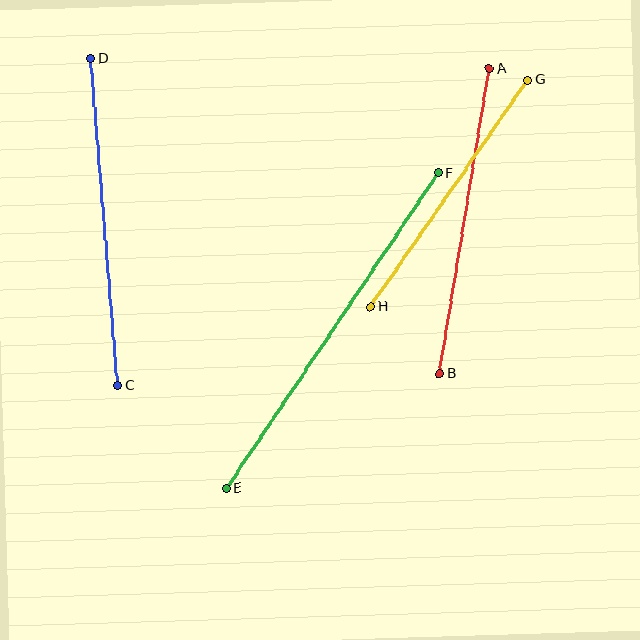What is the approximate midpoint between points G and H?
The midpoint is at approximately (449, 193) pixels.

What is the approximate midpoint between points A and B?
The midpoint is at approximately (464, 221) pixels.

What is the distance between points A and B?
The distance is approximately 309 pixels.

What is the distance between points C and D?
The distance is approximately 328 pixels.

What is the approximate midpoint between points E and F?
The midpoint is at approximately (332, 331) pixels.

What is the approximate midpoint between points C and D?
The midpoint is at approximately (104, 222) pixels.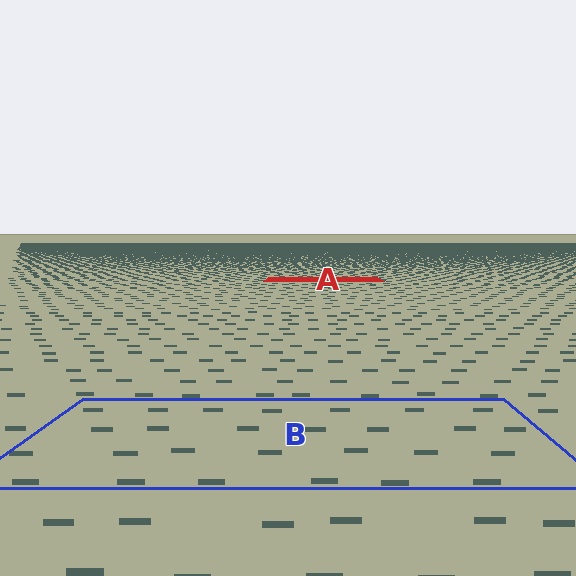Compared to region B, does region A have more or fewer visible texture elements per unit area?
Region A has more texture elements per unit area — they are packed more densely because it is farther away.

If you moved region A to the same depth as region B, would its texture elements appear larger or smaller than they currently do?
They would appear larger. At a closer depth, the same texture elements are projected at a bigger on-screen size.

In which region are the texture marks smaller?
The texture marks are smaller in region A, because it is farther away.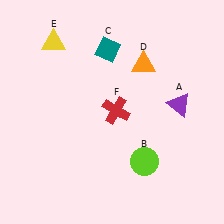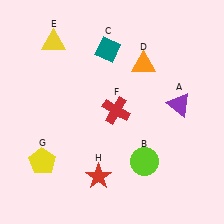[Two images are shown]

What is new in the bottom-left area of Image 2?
A red star (H) was added in the bottom-left area of Image 2.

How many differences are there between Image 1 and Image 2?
There are 2 differences between the two images.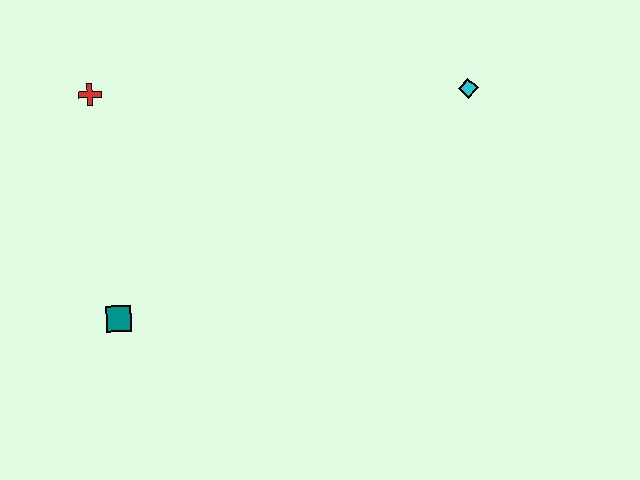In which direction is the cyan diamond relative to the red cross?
The cyan diamond is to the right of the red cross.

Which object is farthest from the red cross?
The cyan diamond is farthest from the red cross.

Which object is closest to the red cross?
The teal square is closest to the red cross.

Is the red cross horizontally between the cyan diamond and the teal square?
No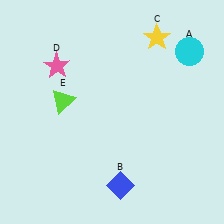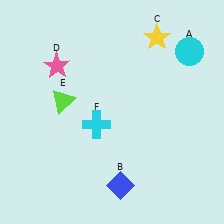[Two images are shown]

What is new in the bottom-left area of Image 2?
A cyan cross (F) was added in the bottom-left area of Image 2.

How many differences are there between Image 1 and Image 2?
There is 1 difference between the two images.